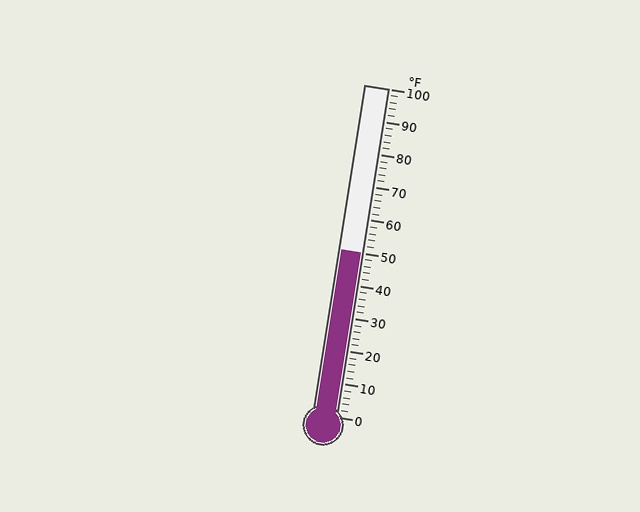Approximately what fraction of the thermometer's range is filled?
The thermometer is filled to approximately 50% of its range.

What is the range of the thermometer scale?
The thermometer scale ranges from 0°F to 100°F.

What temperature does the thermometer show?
The thermometer shows approximately 50°F.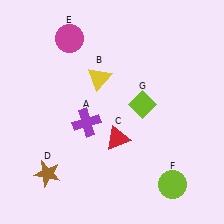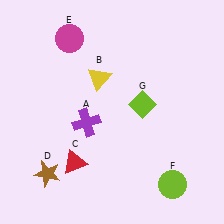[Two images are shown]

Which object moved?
The red triangle (C) moved left.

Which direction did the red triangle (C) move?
The red triangle (C) moved left.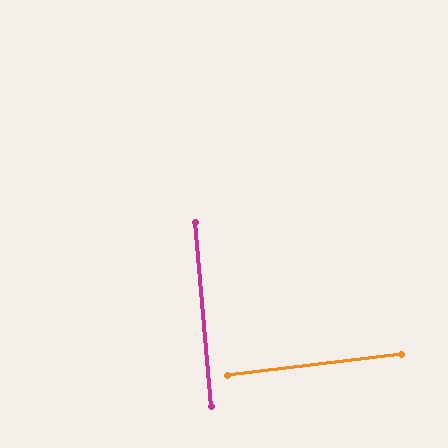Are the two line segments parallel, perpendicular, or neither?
Perpendicular — they meet at approximately 88°.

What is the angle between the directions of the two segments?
Approximately 88 degrees.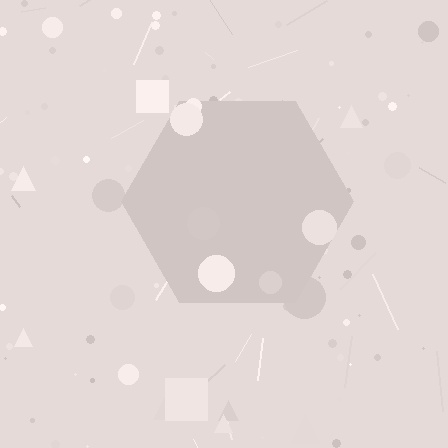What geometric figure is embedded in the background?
A hexagon is embedded in the background.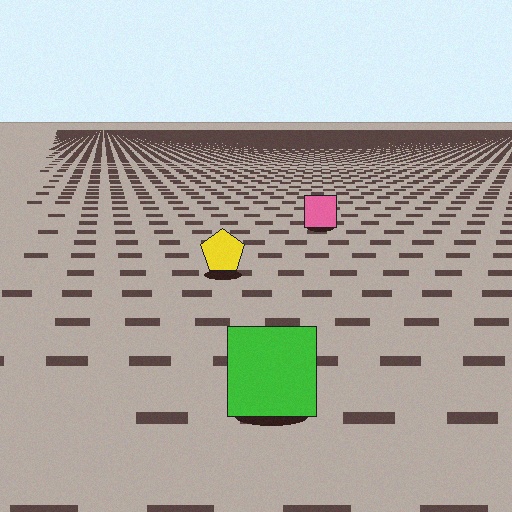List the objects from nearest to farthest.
From nearest to farthest: the green square, the yellow pentagon, the pink square.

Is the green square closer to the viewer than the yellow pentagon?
Yes. The green square is closer — you can tell from the texture gradient: the ground texture is coarser near it.